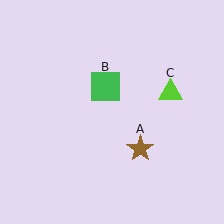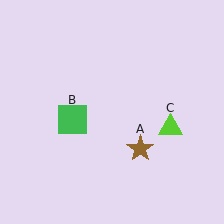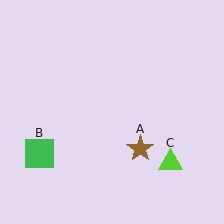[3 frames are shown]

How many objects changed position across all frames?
2 objects changed position: green square (object B), lime triangle (object C).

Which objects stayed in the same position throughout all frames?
Brown star (object A) remained stationary.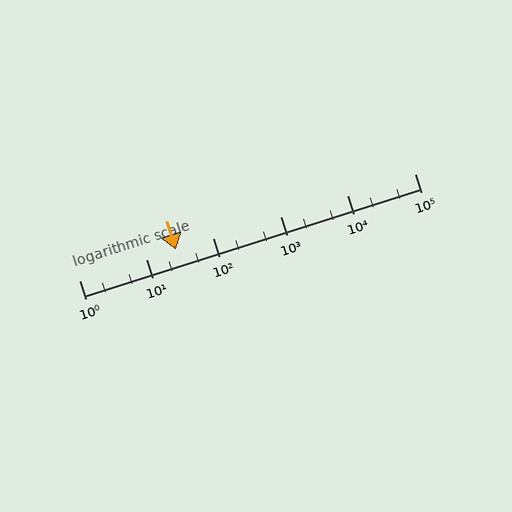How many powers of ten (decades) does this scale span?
The scale spans 5 decades, from 1 to 100000.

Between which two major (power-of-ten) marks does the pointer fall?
The pointer is between 10 and 100.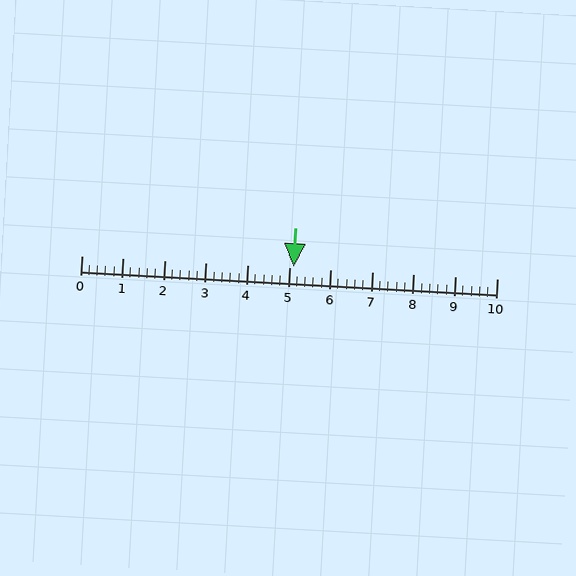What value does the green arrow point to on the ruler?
The green arrow points to approximately 5.1.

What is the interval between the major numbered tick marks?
The major tick marks are spaced 1 units apart.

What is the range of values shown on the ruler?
The ruler shows values from 0 to 10.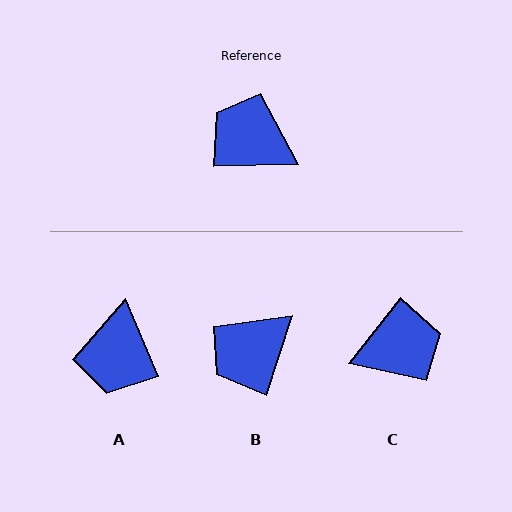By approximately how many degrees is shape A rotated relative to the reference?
Approximately 111 degrees counter-clockwise.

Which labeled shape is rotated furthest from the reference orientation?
C, about 130 degrees away.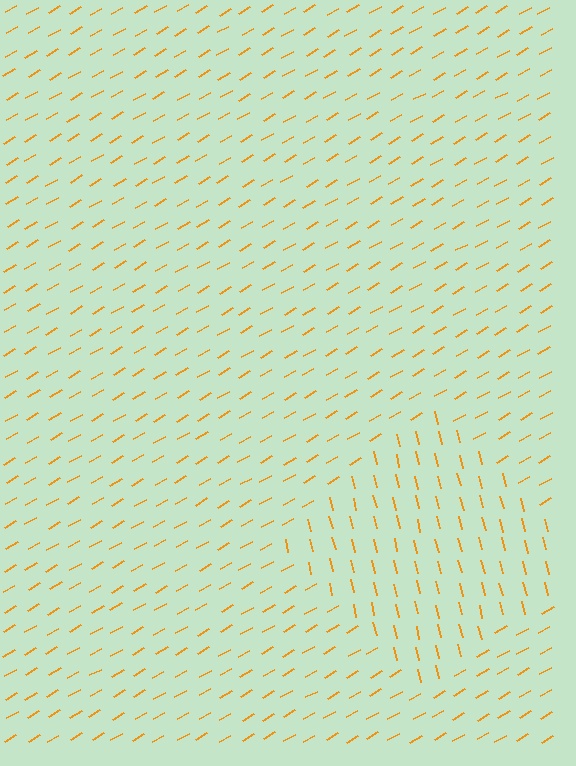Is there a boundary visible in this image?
Yes, there is a texture boundary formed by a change in line orientation.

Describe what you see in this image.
The image is filled with small orange line segments. A diamond region in the image has lines oriented differently from the surrounding lines, creating a visible texture boundary.